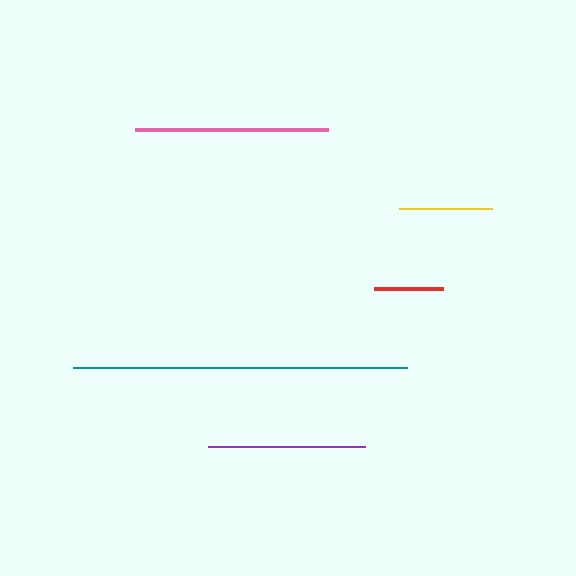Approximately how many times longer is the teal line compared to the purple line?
The teal line is approximately 2.1 times the length of the purple line.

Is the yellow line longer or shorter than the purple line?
The purple line is longer than the yellow line.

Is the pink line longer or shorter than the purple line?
The pink line is longer than the purple line.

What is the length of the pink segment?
The pink segment is approximately 193 pixels long.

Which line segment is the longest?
The teal line is the longest at approximately 335 pixels.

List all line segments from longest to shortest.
From longest to shortest: teal, pink, purple, yellow, red.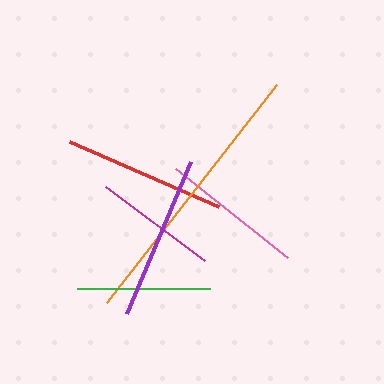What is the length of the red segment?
The red segment is approximately 163 pixels long.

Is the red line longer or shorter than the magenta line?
The red line is longer than the magenta line.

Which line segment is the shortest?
The magenta line is the shortest at approximately 124 pixels.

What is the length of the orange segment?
The orange segment is approximately 276 pixels long.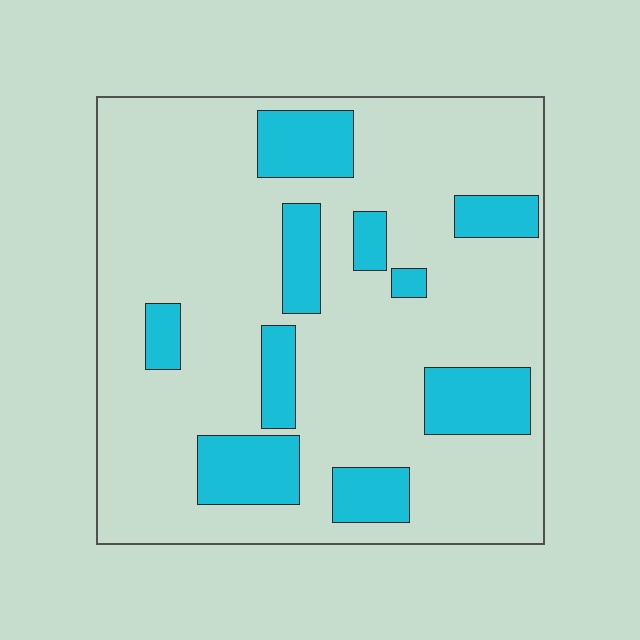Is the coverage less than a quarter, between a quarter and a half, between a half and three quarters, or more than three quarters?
Less than a quarter.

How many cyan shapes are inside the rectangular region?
10.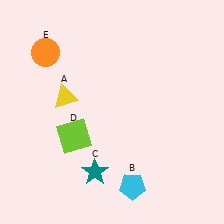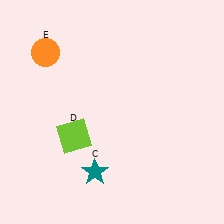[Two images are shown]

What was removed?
The cyan pentagon (B), the yellow triangle (A) were removed in Image 2.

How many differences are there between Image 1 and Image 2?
There are 2 differences between the two images.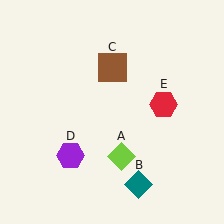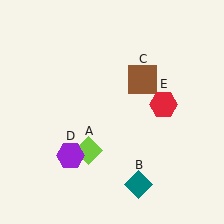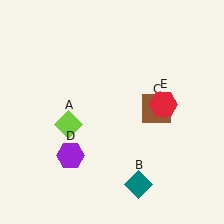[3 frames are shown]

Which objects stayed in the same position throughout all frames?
Teal diamond (object B) and purple hexagon (object D) and red hexagon (object E) remained stationary.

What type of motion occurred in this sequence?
The lime diamond (object A), brown square (object C) rotated clockwise around the center of the scene.